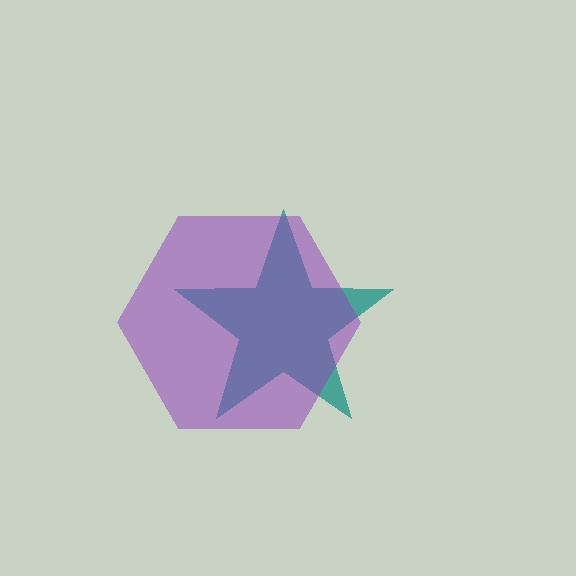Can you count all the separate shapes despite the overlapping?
Yes, there are 2 separate shapes.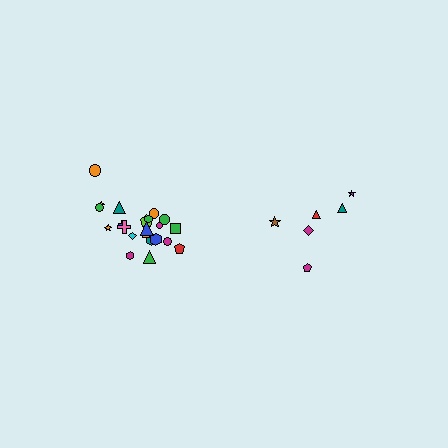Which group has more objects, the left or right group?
The left group.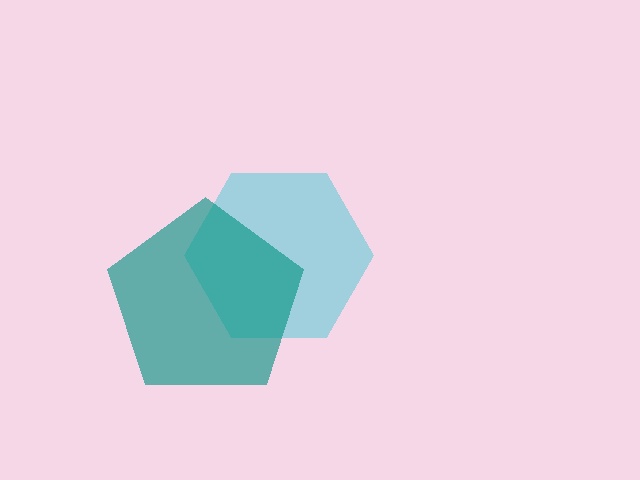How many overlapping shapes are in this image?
There are 2 overlapping shapes in the image.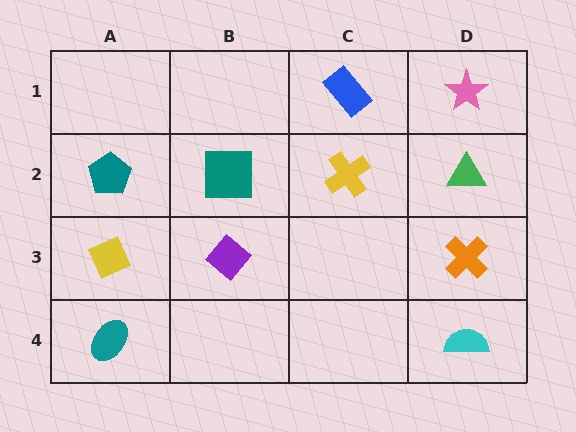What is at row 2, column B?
A teal square.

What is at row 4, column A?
A teal ellipse.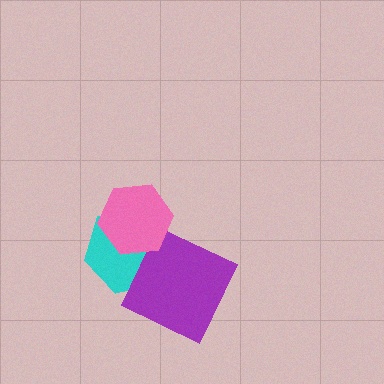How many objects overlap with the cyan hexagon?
2 objects overlap with the cyan hexagon.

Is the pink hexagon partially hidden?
No, no other shape covers it.